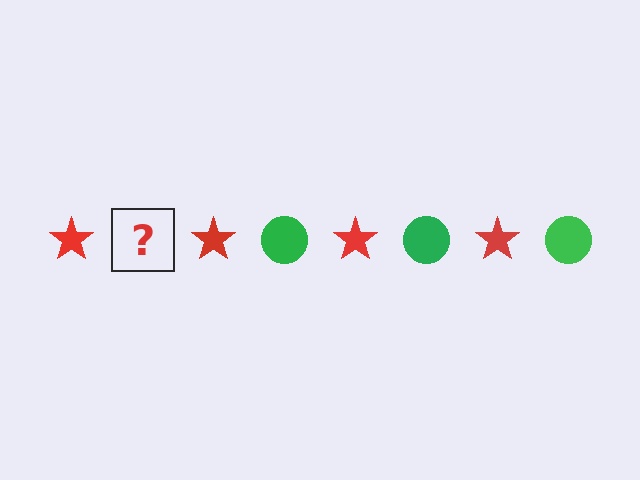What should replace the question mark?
The question mark should be replaced with a green circle.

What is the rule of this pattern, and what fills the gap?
The rule is that the pattern alternates between red star and green circle. The gap should be filled with a green circle.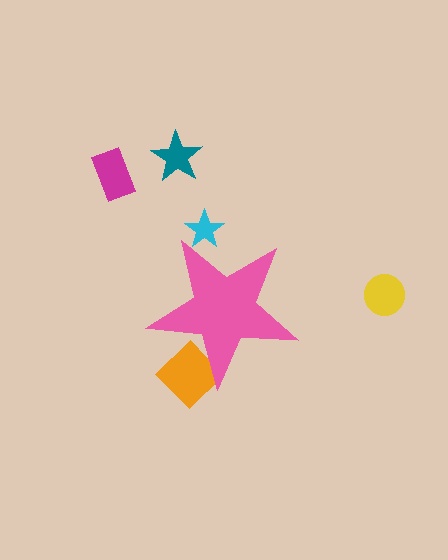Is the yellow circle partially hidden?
No, the yellow circle is fully visible.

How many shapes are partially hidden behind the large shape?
2 shapes are partially hidden.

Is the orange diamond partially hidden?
Yes, the orange diamond is partially hidden behind the pink star.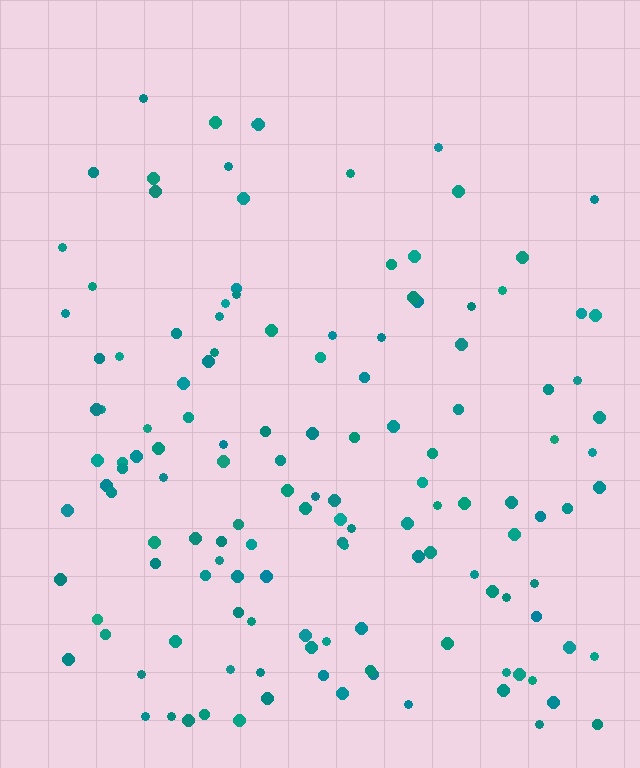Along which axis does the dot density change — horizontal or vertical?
Vertical.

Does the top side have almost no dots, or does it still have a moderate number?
Still a moderate number, just noticeably fewer than the bottom.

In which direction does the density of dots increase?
From top to bottom, with the bottom side densest.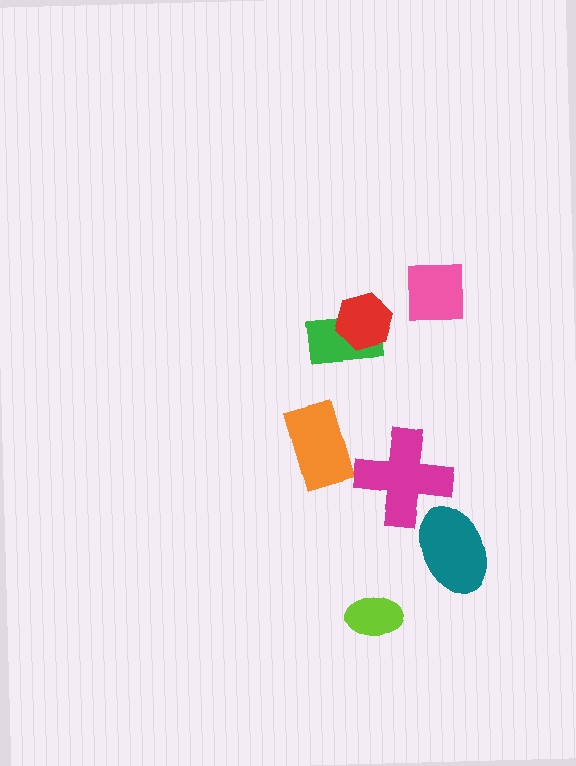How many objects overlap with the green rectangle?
1 object overlaps with the green rectangle.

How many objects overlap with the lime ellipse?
0 objects overlap with the lime ellipse.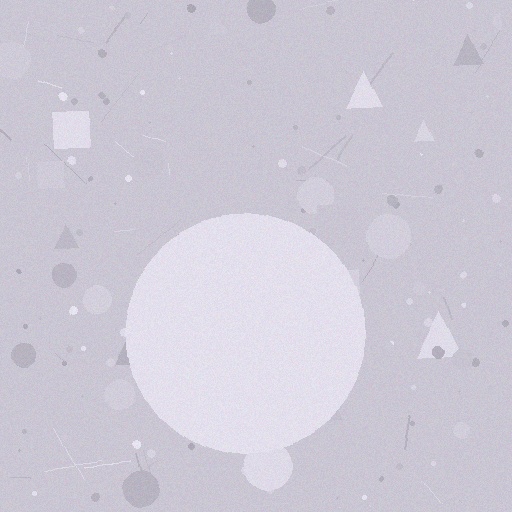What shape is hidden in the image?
A circle is hidden in the image.